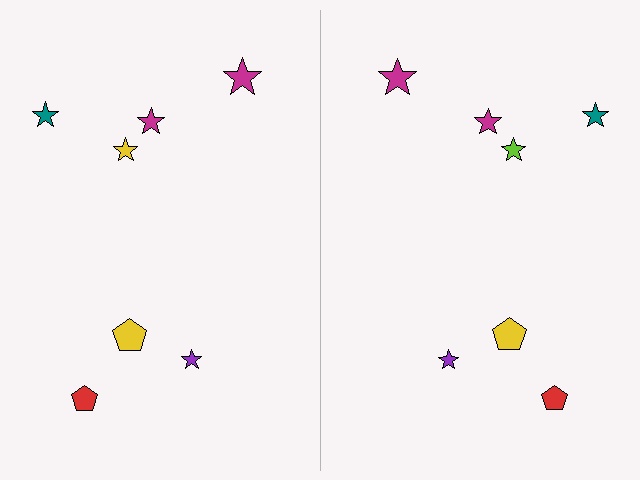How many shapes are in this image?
There are 14 shapes in this image.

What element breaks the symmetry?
The lime star on the right side breaks the symmetry — its mirror counterpart is yellow.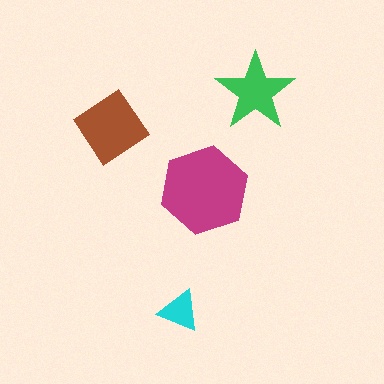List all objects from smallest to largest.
The cyan triangle, the green star, the brown diamond, the magenta hexagon.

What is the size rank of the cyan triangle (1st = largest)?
4th.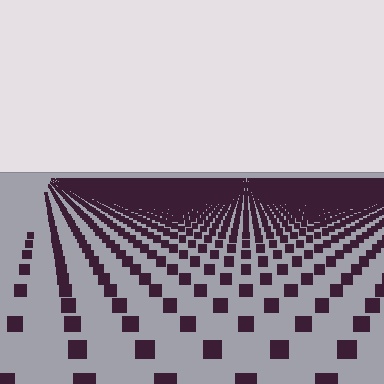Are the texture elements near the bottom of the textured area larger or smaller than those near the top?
Larger. Near the bottom, elements are closer to the viewer and appear at a bigger on-screen size.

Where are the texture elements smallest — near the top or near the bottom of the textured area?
Near the top.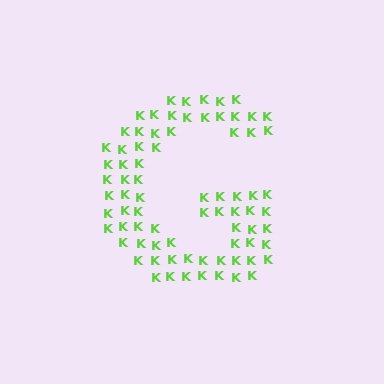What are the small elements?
The small elements are letter K's.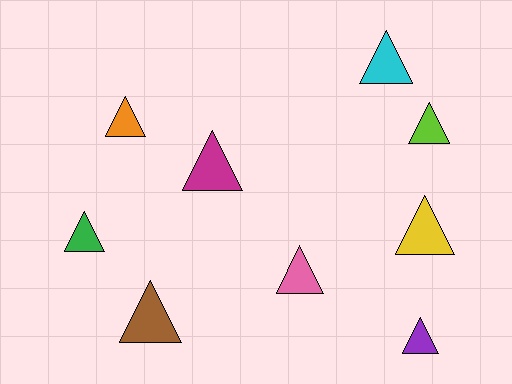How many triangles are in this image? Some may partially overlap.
There are 9 triangles.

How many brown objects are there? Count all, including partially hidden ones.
There is 1 brown object.